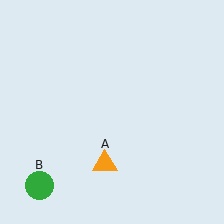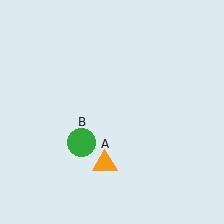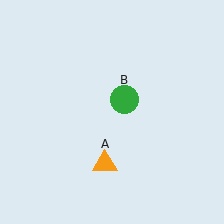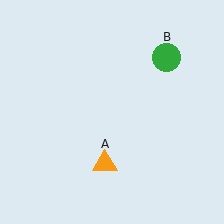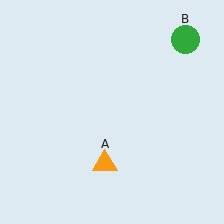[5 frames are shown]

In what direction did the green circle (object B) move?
The green circle (object B) moved up and to the right.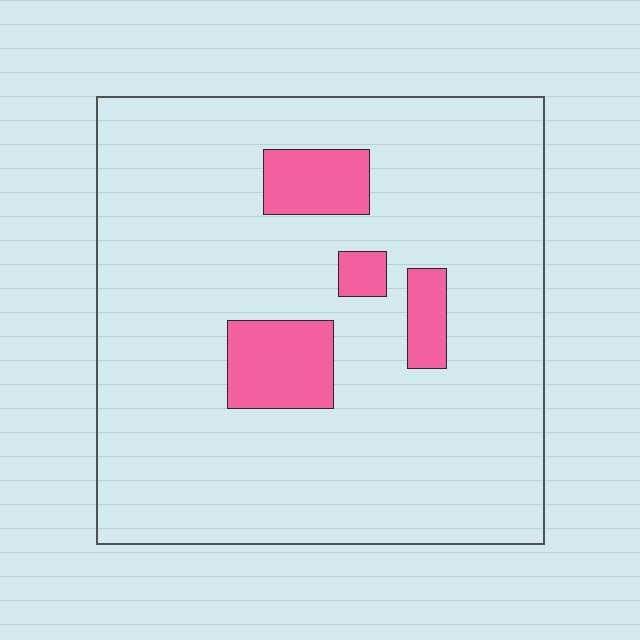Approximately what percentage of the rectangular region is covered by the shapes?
Approximately 10%.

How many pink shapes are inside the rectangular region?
4.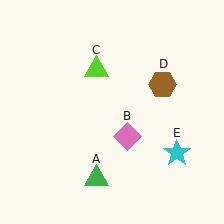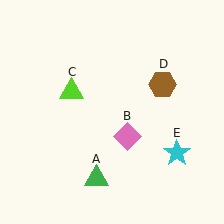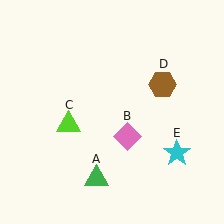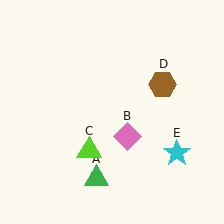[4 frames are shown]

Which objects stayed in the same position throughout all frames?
Green triangle (object A) and pink diamond (object B) and brown hexagon (object D) and cyan star (object E) remained stationary.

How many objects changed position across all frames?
1 object changed position: lime triangle (object C).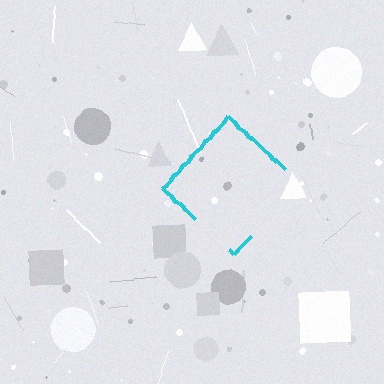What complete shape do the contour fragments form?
The contour fragments form a diamond.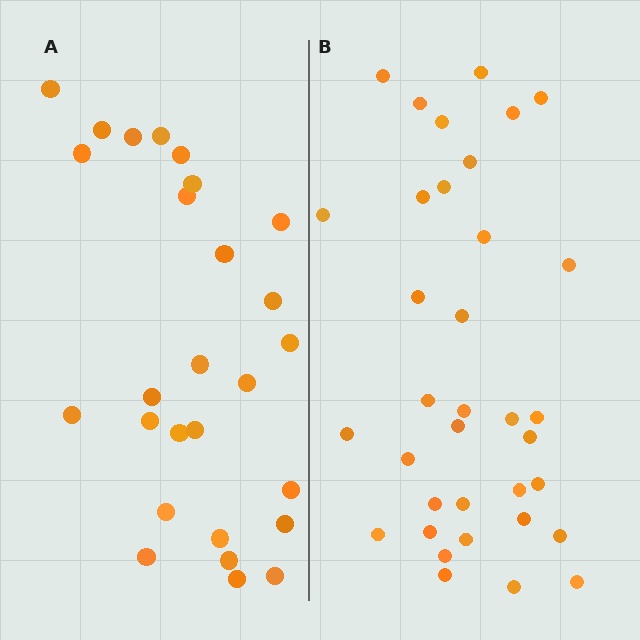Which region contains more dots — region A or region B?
Region B (the right region) has more dots.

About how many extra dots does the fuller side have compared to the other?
Region B has roughly 8 or so more dots than region A.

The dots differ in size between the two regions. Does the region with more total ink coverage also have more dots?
No. Region A has more total ink coverage because its dots are larger, but region B actually contains more individual dots. Total area can be misleading — the number of items is what matters here.